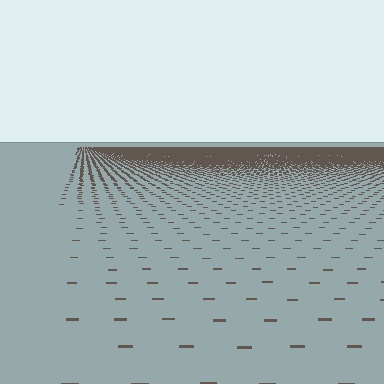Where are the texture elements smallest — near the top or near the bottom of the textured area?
Near the top.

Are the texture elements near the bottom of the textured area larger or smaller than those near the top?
Larger. Near the bottom, elements are closer to the viewer and appear at a bigger on-screen size.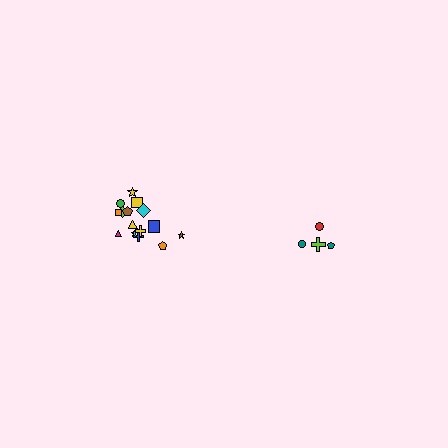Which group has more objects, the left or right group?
The left group.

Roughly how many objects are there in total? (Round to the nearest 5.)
Roughly 20 objects in total.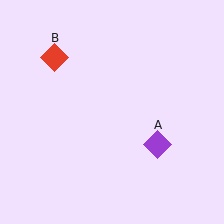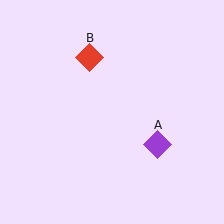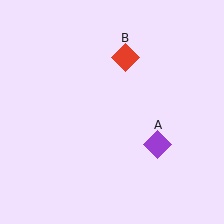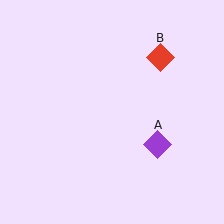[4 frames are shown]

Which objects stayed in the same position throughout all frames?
Purple diamond (object A) remained stationary.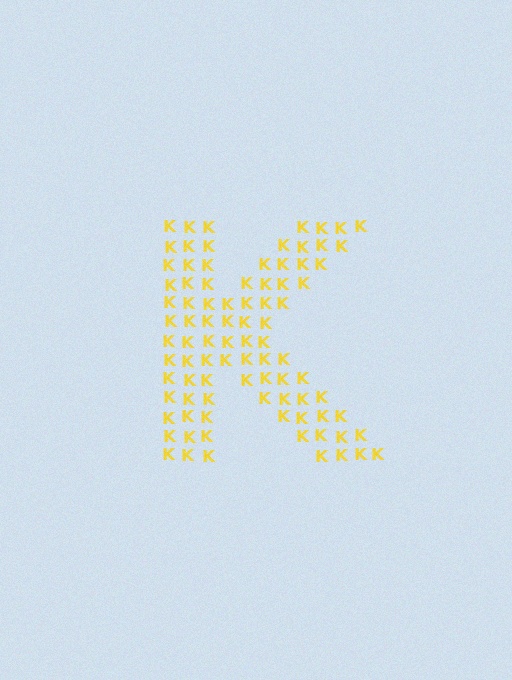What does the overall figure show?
The overall figure shows the letter K.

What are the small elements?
The small elements are letter K's.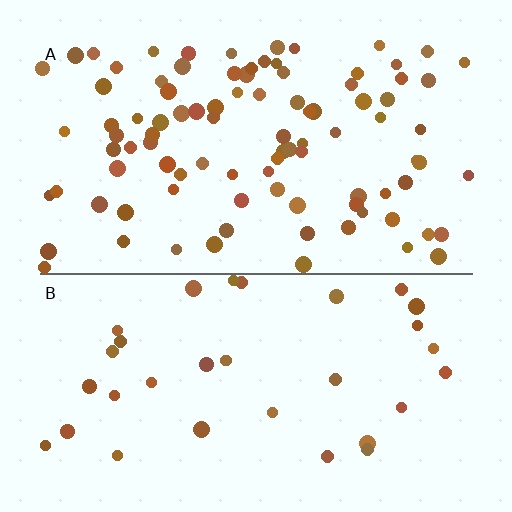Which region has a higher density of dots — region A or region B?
A (the top).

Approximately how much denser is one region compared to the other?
Approximately 2.8× — region A over region B.